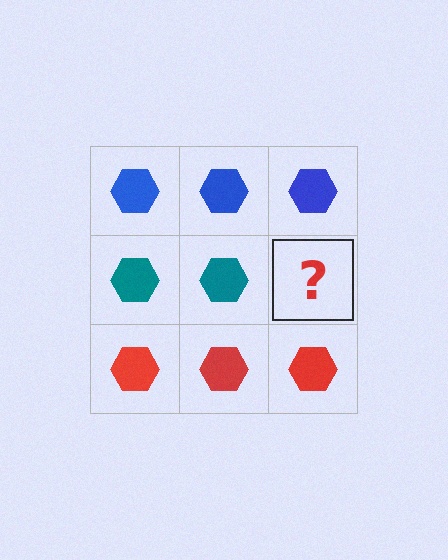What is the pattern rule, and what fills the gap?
The rule is that each row has a consistent color. The gap should be filled with a teal hexagon.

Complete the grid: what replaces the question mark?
The question mark should be replaced with a teal hexagon.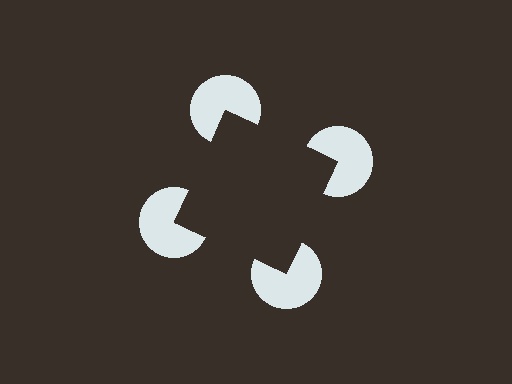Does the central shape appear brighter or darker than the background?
It typically appears slightly darker than the background, even though no actual brightness change is drawn.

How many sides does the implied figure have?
4 sides.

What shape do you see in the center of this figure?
An illusory square — its edges are inferred from the aligned wedge cuts in the pac-man discs, not physically drawn.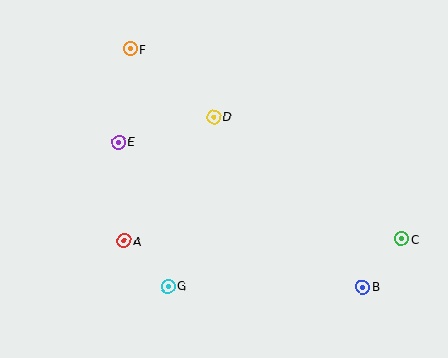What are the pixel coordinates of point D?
Point D is at (214, 117).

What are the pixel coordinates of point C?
Point C is at (402, 239).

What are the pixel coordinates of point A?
Point A is at (124, 241).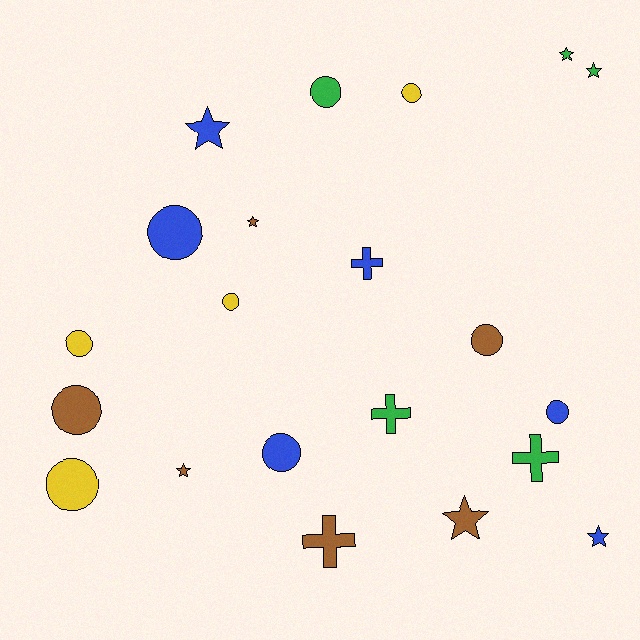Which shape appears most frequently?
Circle, with 10 objects.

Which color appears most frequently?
Blue, with 6 objects.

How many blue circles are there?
There are 3 blue circles.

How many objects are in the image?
There are 21 objects.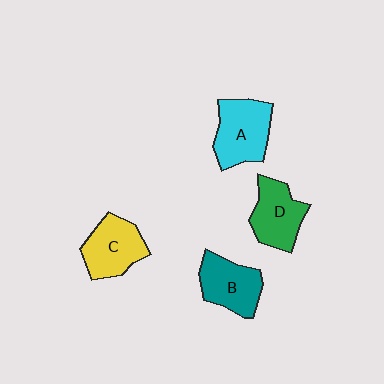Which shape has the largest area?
Shape A (cyan).